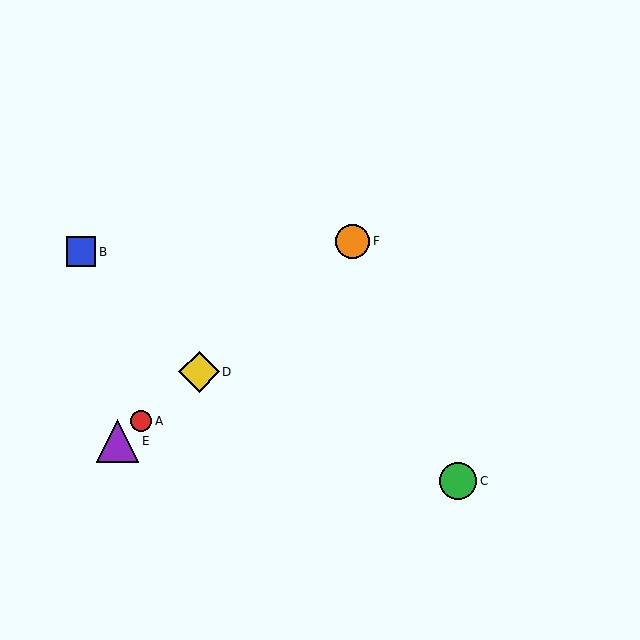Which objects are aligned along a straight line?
Objects A, D, E, F are aligned along a straight line.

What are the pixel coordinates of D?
Object D is at (199, 372).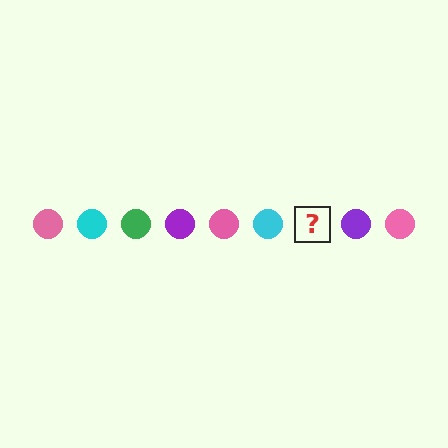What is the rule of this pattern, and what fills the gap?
The rule is that the pattern cycles through pink, cyan, green, purple circles. The gap should be filled with a green circle.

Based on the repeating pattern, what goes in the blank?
The blank should be a green circle.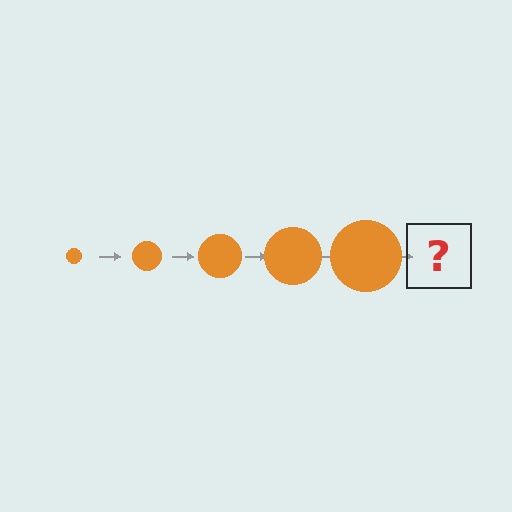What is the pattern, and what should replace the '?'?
The pattern is that the circle gets progressively larger each step. The '?' should be an orange circle, larger than the previous one.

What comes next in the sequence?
The next element should be an orange circle, larger than the previous one.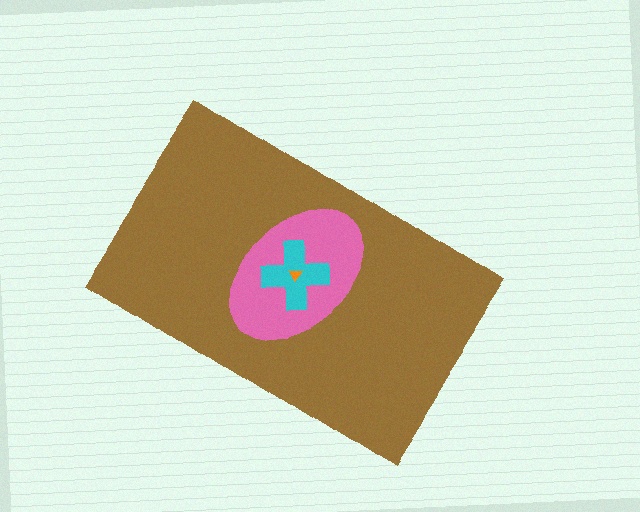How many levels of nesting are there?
4.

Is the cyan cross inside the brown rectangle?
Yes.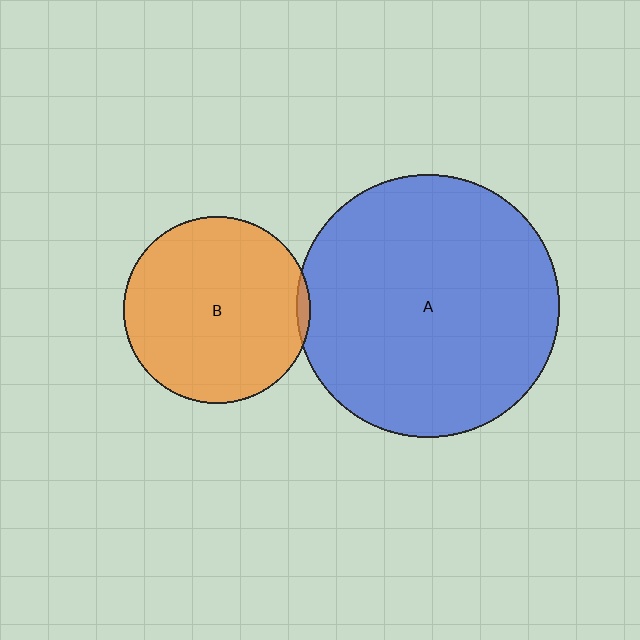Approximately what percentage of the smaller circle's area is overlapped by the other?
Approximately 5%.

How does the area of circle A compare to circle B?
Approximately 2.0 times.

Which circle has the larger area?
Circle A (blue).